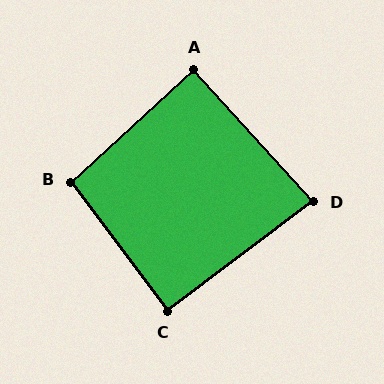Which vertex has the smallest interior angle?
D, at approximately 85 degrees.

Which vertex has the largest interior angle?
B, at approximately 95 degrees.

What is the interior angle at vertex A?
Approximately 90 degrees (approximately right).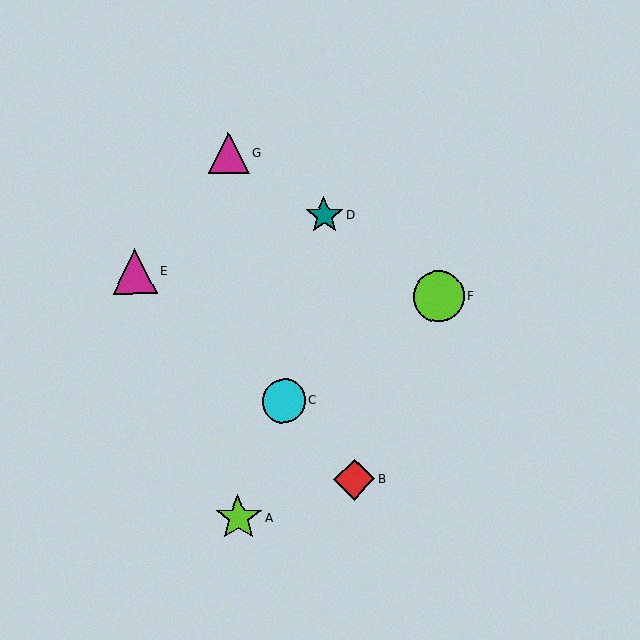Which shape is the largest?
The lime circle (labeled F) is the largest.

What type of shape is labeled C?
Shape C is a cyan circle.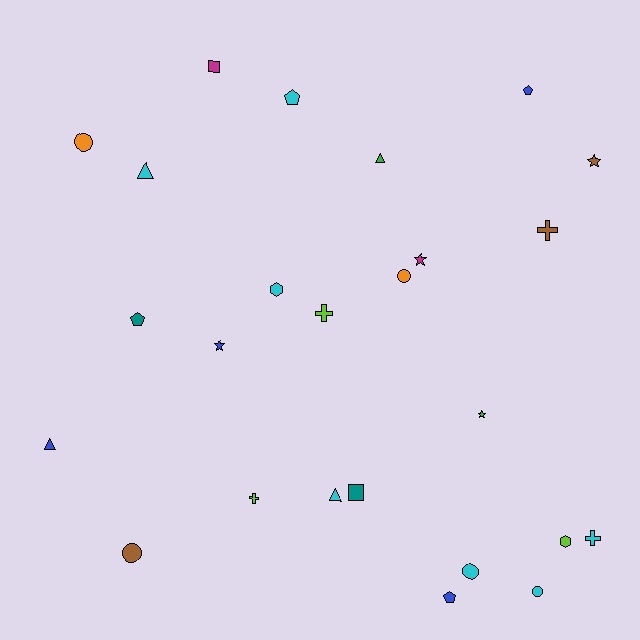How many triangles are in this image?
There are 4 triangles.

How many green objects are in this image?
There are 2 green objects.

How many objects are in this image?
There are 25 objects.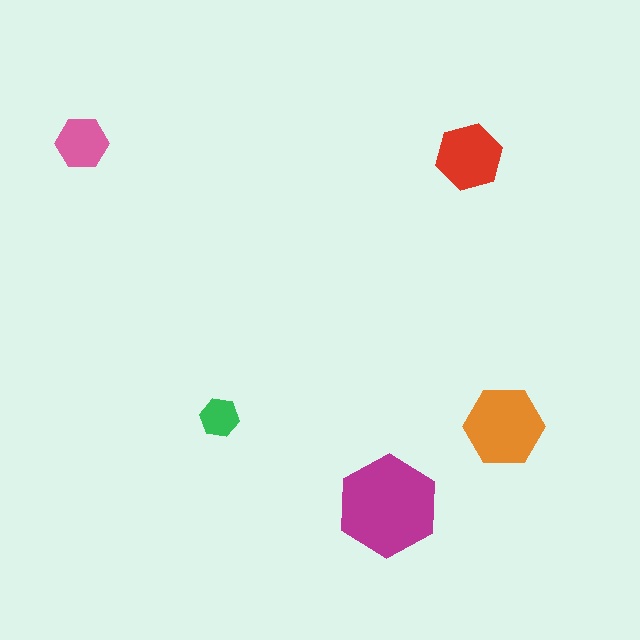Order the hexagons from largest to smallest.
the magenta one, the orange one, the red one, the pink one, the green one.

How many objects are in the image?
There are 5 objects in the image.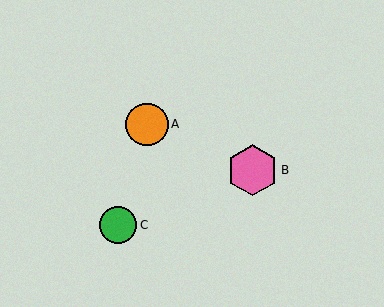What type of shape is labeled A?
Shape A is an orange circle.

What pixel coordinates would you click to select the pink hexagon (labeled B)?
Click at (253, 170) to select the pink hexagon B.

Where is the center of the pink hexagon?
The center of the pink hexagon is at (253, 170).